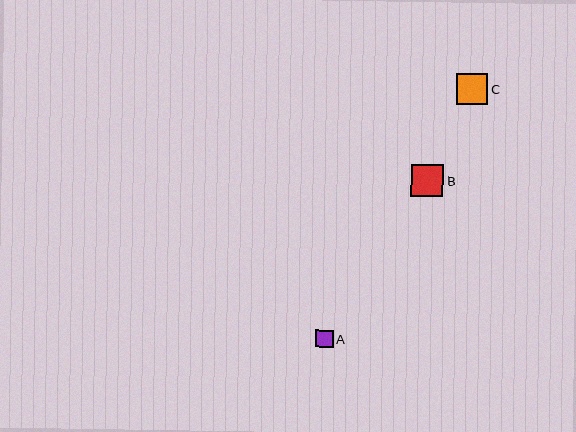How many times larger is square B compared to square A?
Square B is approximately 1.8 times the size of square A.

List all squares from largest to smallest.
From largest to smallest: B, C, A.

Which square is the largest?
Square B is the largest with a size of approximately 32 pixels.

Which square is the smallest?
Square A is the smallest with a size of approximately 17 pixels.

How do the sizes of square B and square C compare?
Square B and square C are approximately the same size.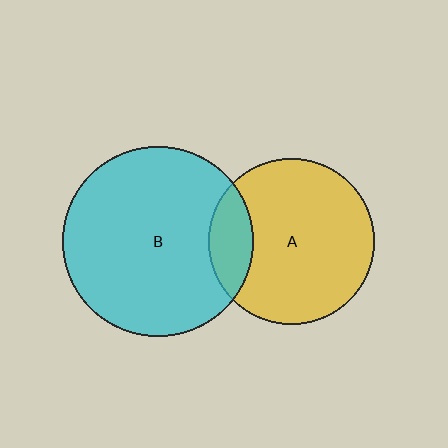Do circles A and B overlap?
Yes.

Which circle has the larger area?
Circle B (cyan).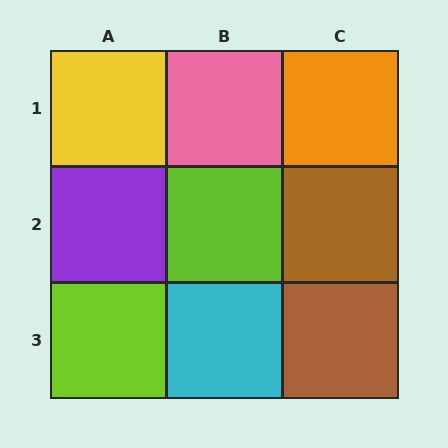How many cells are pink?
1 cell is pink.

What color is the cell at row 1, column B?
Pink.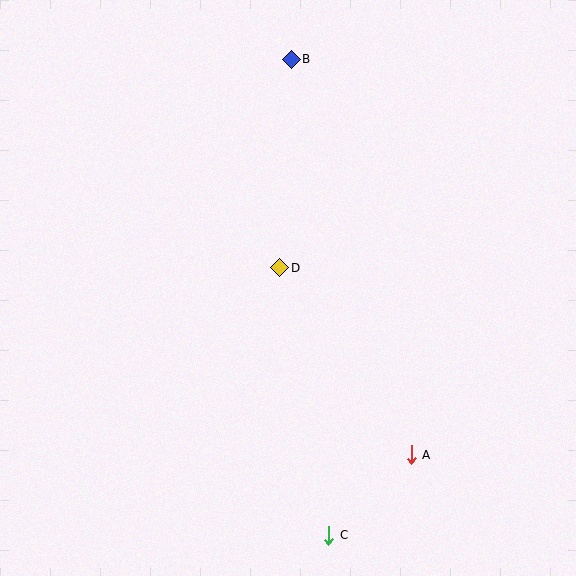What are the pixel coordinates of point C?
Point C is at (329, 535).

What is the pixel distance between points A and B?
The distance between A and B is 413 pixels.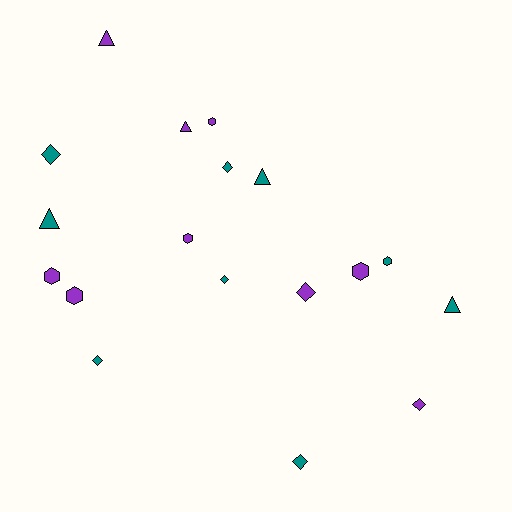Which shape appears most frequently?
Diamond, with 7 objects.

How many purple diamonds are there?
There are 2 purple diamonds.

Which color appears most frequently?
Purple, with 9 objects.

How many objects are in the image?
There are 18 objects.